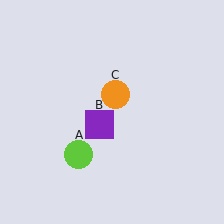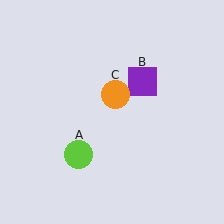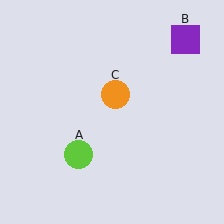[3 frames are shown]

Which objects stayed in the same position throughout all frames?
Lime circle (object A) and orange circle (object C) remained stationary.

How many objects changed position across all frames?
1 object changed position: purple square (object B).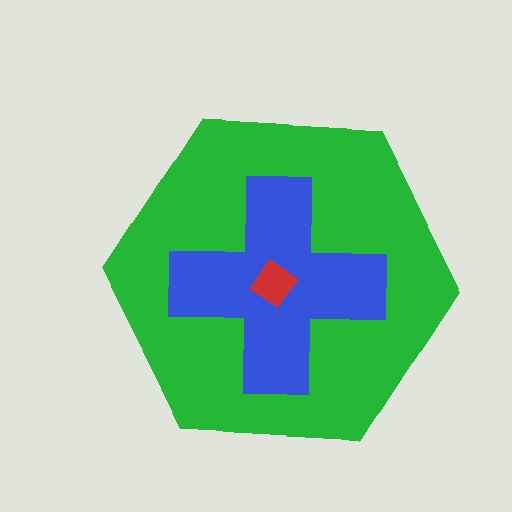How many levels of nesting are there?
3.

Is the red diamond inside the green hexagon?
Yes.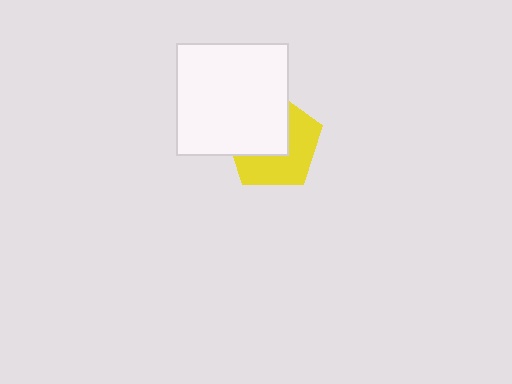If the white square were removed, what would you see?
You would see the complete yellow pentagon.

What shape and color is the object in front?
The object in front is a white square.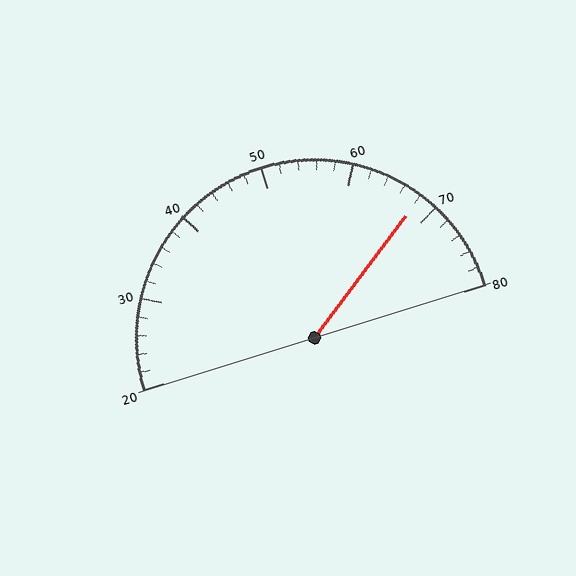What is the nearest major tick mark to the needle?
The nearest major tick mark is 70.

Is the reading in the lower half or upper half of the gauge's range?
The reading is in the upper half of the range (20 to 80).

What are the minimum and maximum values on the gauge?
The gauge ranges from 20 to 80.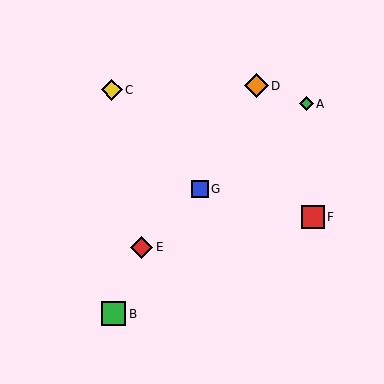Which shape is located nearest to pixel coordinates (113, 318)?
The green square (labeled B) at (114, 314) is nearest to that location.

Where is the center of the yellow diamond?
The center of the yellow diamond is at (112, 90).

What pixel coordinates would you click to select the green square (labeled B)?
Click at (114, 314) to select the green square B.